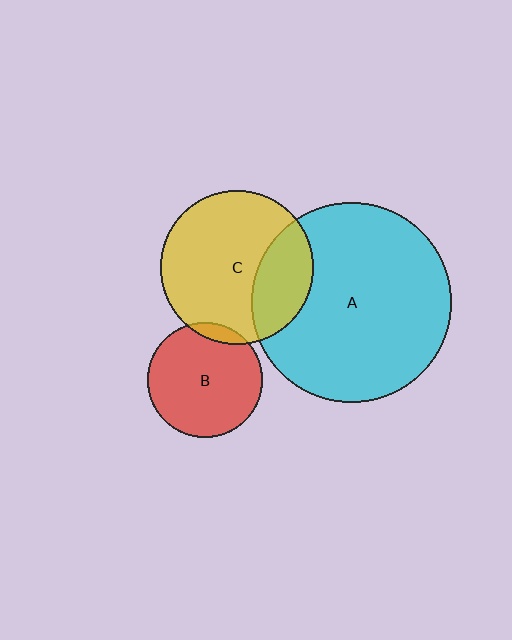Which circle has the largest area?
Circle A (cyan).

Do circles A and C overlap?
Yes.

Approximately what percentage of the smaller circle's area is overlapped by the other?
Approximately 25%.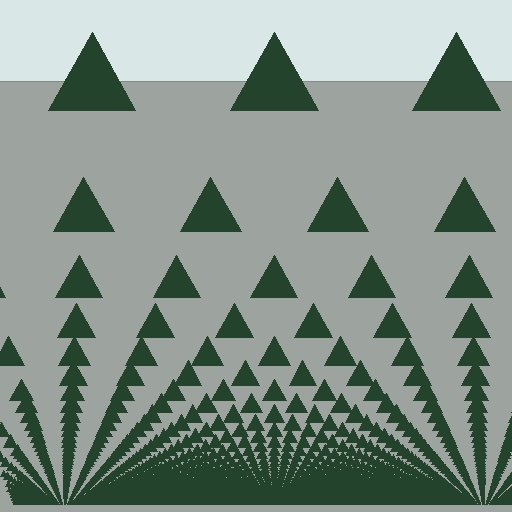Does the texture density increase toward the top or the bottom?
Density increases toward the bottom.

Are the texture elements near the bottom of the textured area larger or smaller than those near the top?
Smaller. The gradient is inverted — elements near the bottom are smaller and denser.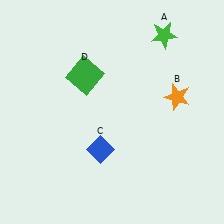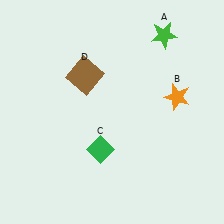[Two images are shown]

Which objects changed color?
C changed from blue to green. D changed from green to brown.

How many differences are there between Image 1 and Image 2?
There are 2 differences between the two images.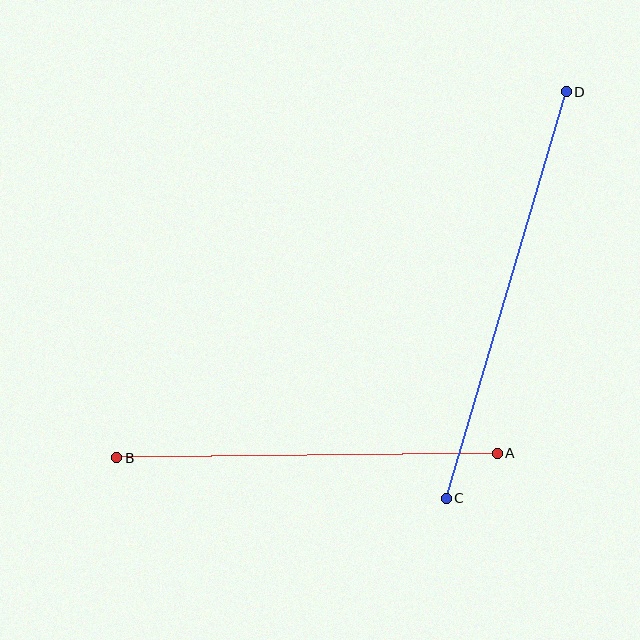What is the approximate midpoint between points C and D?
The midpoint is at approximately (506, 295) pixels.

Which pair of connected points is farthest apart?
Points C and D are farthest apart.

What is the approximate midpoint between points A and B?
The midpoint is at approximately (307, 455) pixels.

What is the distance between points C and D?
The distance is approximately 423 pixels.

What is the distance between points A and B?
The distance is approximately 380 pixels.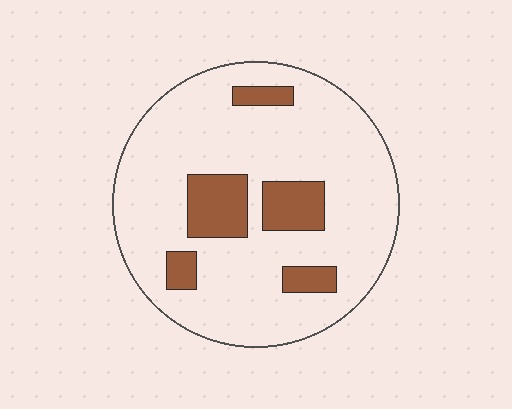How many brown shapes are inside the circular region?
5.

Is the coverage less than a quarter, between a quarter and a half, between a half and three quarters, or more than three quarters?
Less than a quarter.